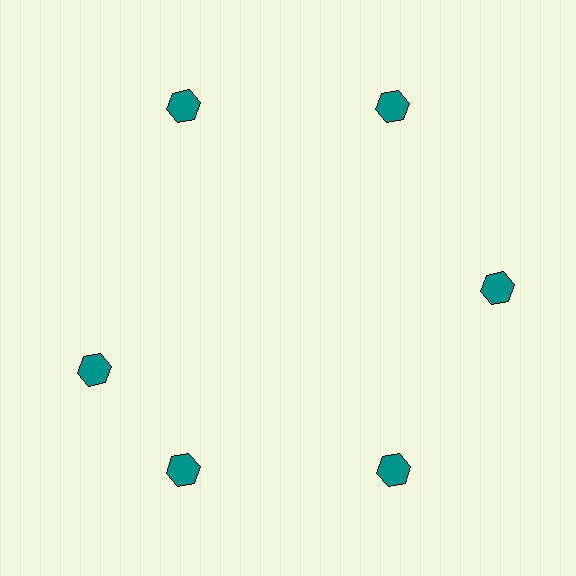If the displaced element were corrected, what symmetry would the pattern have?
It would have 6-fold rotational symmetry — the pattern would map onto itself every 60 degrees.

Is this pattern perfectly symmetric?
No. The 6 teal hexagons are arranged in a ring, but one element near the 9 o'clock position is rotated out of alignment along the ring, breaking the 6-fold rotational symmetry.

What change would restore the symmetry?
The symmetry would be restored by rotating it back into even spacing with its neighbors so that all 6 hexagons sit at equal angles and equal distance from the center.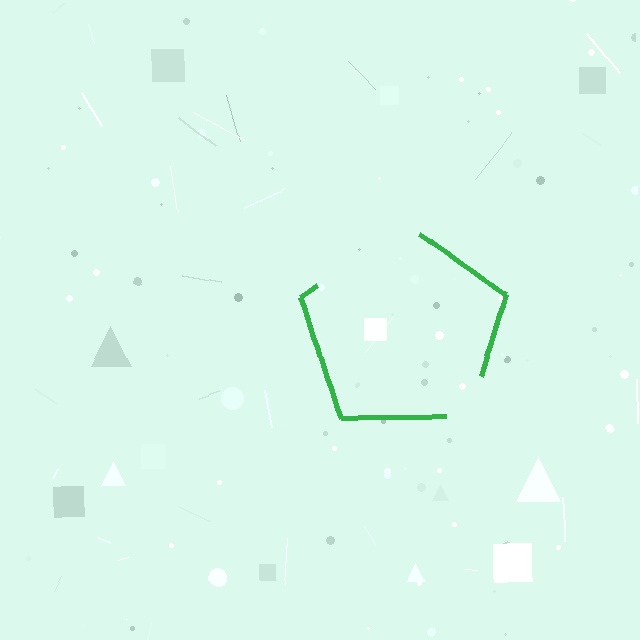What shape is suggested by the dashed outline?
The dashed outline suggests a pentagon.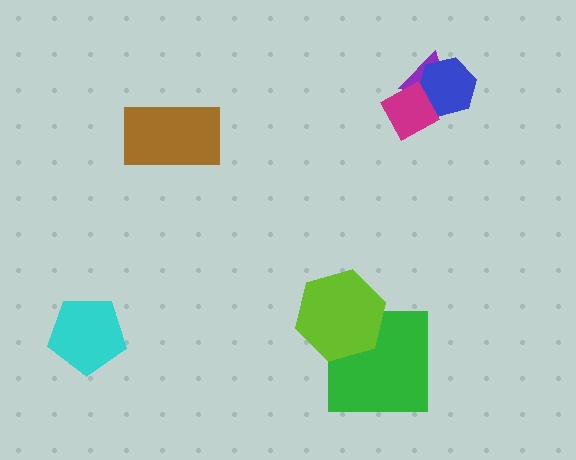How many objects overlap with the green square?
1 object overlaps with the green square.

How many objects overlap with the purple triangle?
2 objects overlap with the purple triangle.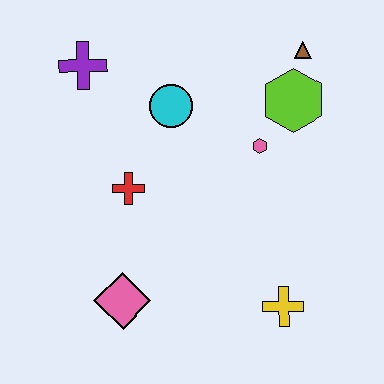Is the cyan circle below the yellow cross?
No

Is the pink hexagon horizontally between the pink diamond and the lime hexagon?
Yes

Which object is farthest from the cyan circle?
The yellow cross is farthest from the cyan circle.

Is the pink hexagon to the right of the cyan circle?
Yes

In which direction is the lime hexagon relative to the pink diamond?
The lime hexagon is above the pink diamond.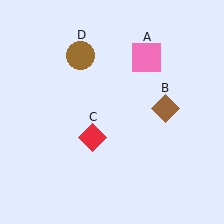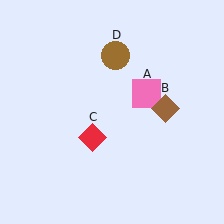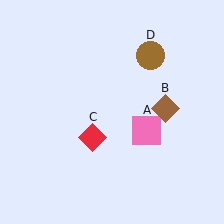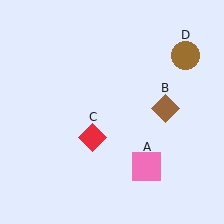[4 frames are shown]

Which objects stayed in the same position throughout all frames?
Brown diamond (object B) and red diamond (object C) remained stationary.